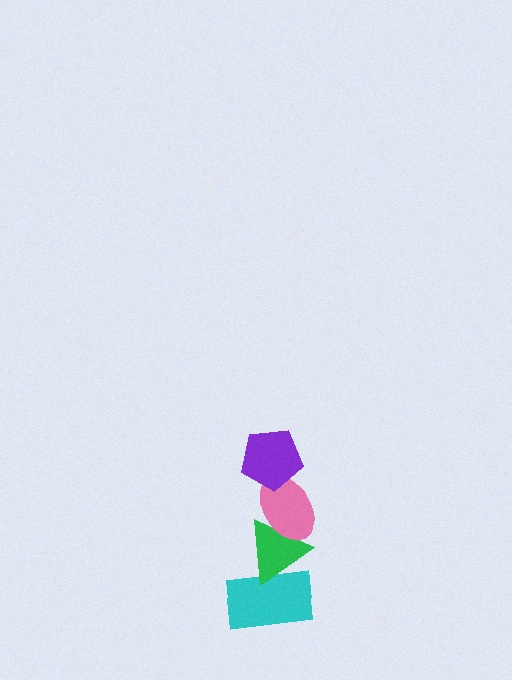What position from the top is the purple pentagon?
The purple pentagon is 1st from the top.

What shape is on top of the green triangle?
The pink ellipse is on top of the green triangle.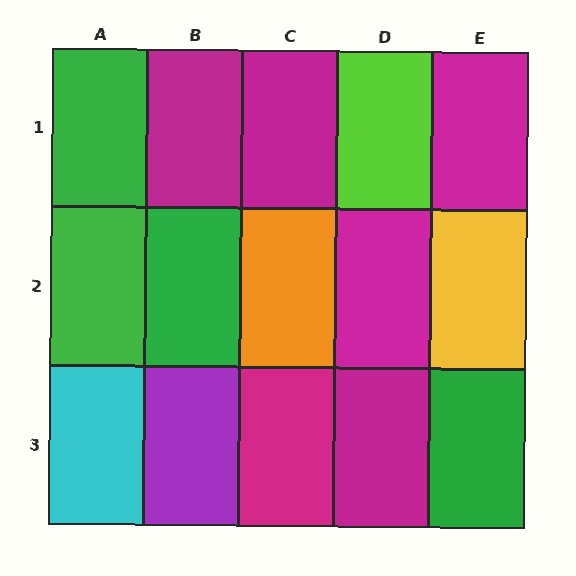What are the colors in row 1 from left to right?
Green, magenta, magenta, lime, magenta.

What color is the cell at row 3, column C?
Magenta.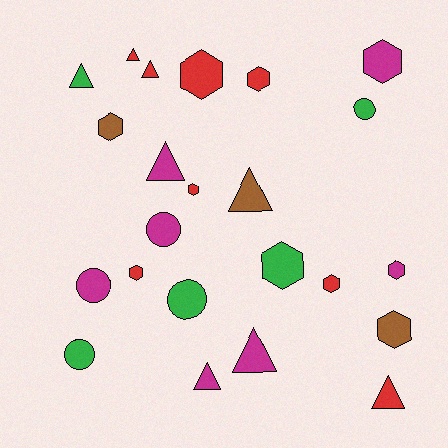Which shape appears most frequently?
Hexagon, with 10 objects.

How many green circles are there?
There are 3 green circles.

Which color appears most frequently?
Red, with 8 objects.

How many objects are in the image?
There are 23 objects.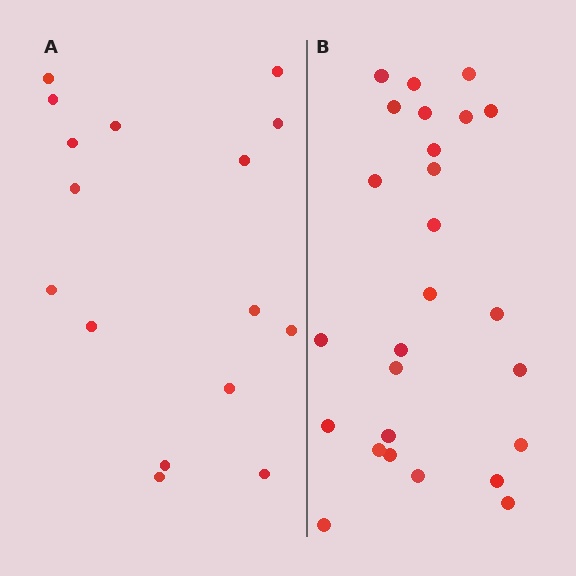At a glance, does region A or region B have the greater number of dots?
Region B (the right region) has more dots.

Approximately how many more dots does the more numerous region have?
Region B has roughly 10 or so more dots than region A.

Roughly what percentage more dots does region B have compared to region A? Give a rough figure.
About 60% more.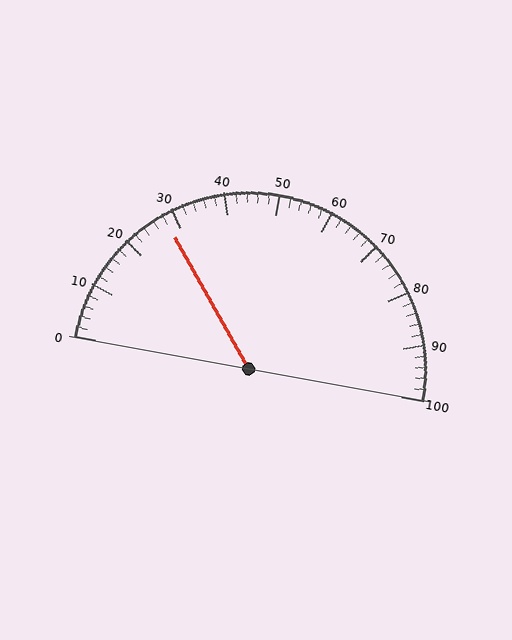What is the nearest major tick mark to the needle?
The nearest major tick mark is 30.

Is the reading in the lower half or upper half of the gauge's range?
The reading is in the lower half of the range (0 to 100).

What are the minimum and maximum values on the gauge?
The gauge ranges from 0 to 100.